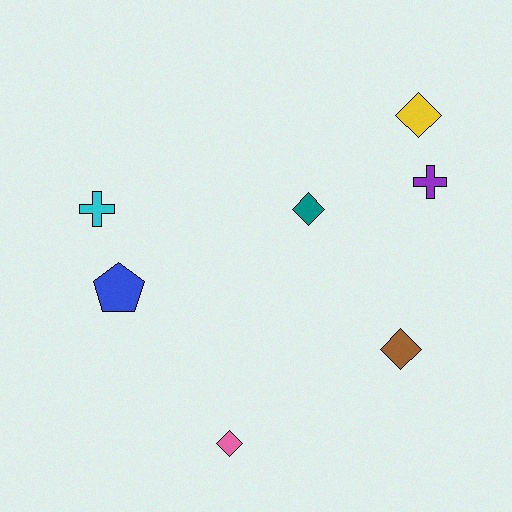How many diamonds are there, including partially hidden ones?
There are 4 diamonds.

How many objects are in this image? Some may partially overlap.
There are 7 objects.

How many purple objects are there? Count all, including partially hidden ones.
There is 1 purple object.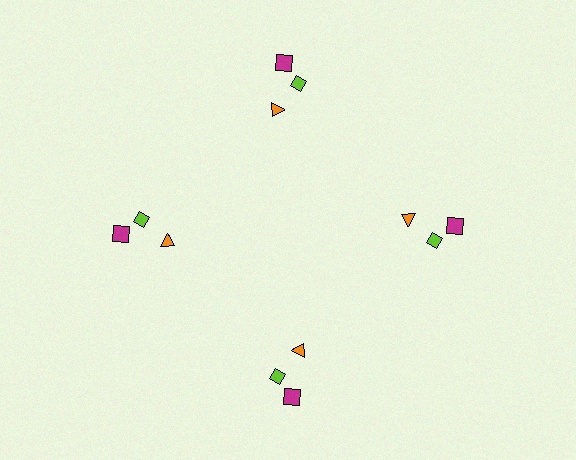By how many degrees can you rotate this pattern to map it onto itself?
The pattern maps onto itself every 90 degrees of rotation.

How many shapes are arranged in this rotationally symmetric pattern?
There are 12 shapes, arranged in 4 groups of 3.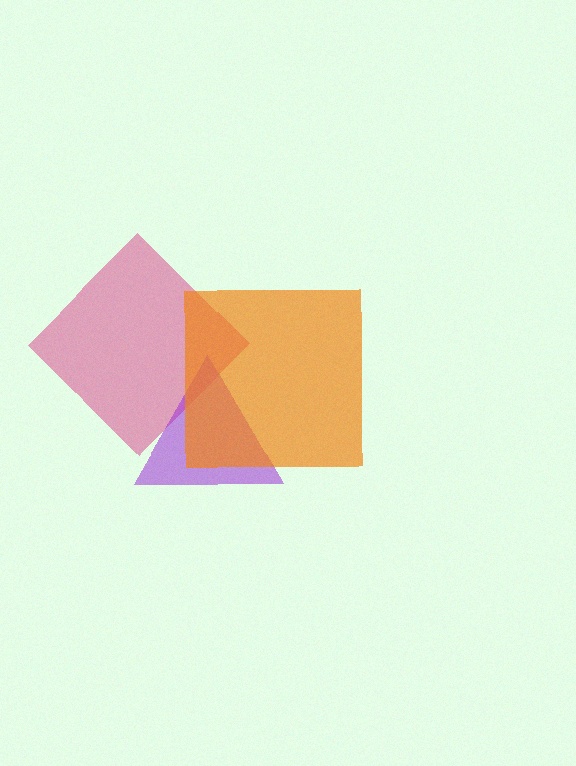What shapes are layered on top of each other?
The layered shapes are: a pink diamond, a purple triangle, an orange square.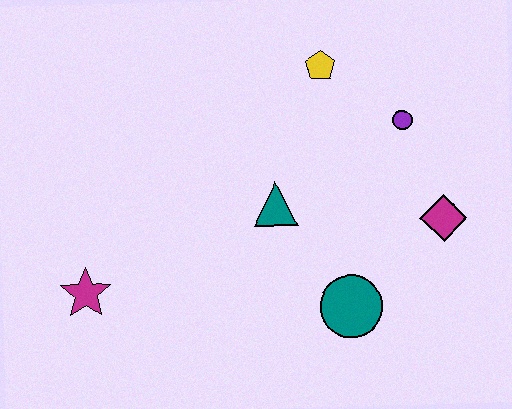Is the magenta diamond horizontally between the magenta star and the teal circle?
No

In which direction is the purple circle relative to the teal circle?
The purple circle is above the teal circle.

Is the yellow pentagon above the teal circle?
Yes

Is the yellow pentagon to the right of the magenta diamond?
No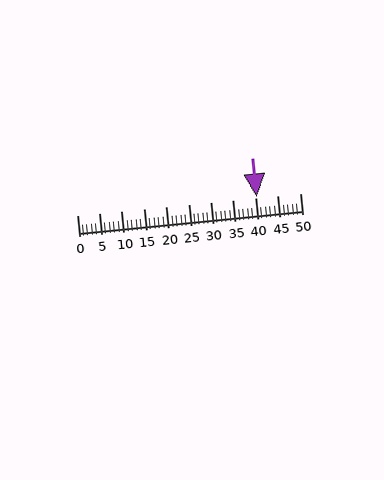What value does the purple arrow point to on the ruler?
The purple arrow points to approximately 40.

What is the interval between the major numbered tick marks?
The major tick marks are spaced 5 units apart.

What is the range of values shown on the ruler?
The ruler shows values from 0 to 50.